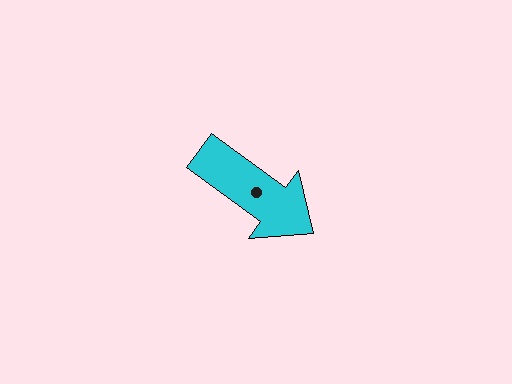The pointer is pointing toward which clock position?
Roughly 4 o'clock.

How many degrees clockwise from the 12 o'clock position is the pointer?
Approximately 126 degrees.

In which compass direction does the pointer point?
Southeast.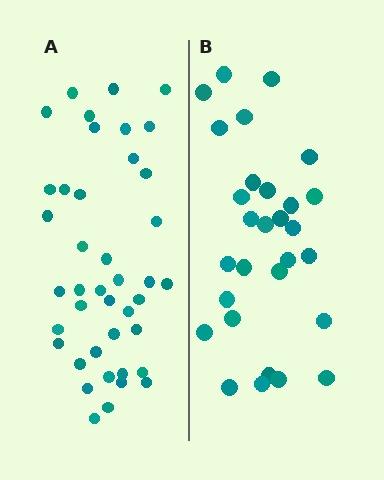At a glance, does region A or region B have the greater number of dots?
Region A (the left region) has more dots.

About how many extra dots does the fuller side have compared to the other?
Region A has roughly 12 or so more dots than region B.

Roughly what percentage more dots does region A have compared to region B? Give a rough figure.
About 40% more.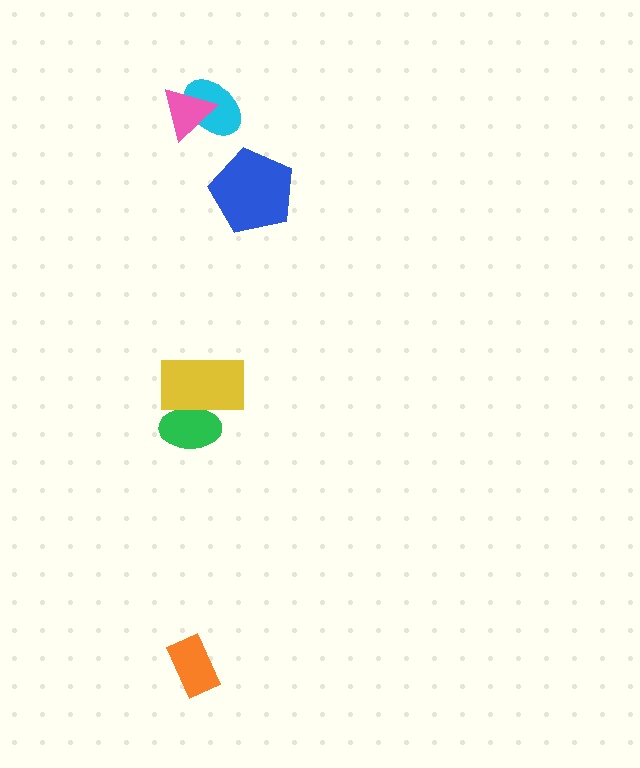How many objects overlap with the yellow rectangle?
1 object overlaps with the yellow rectangle.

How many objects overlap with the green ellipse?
1 object overlaps with the green ellipse.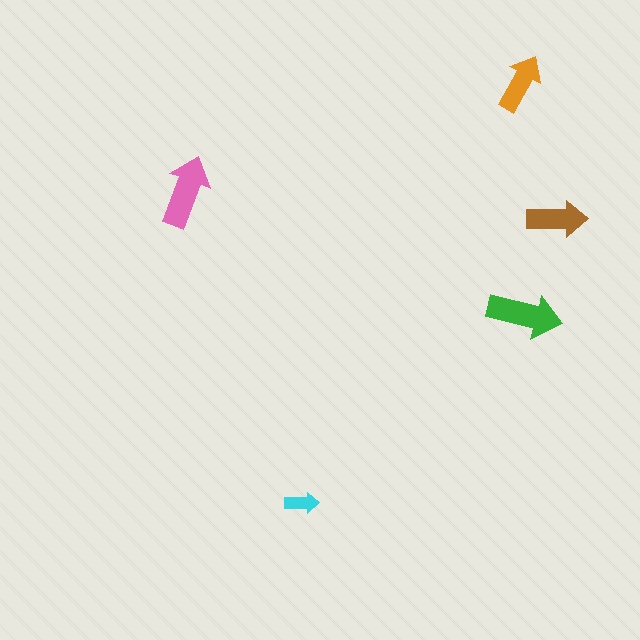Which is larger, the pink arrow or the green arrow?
The green one.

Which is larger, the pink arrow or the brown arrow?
The pink one.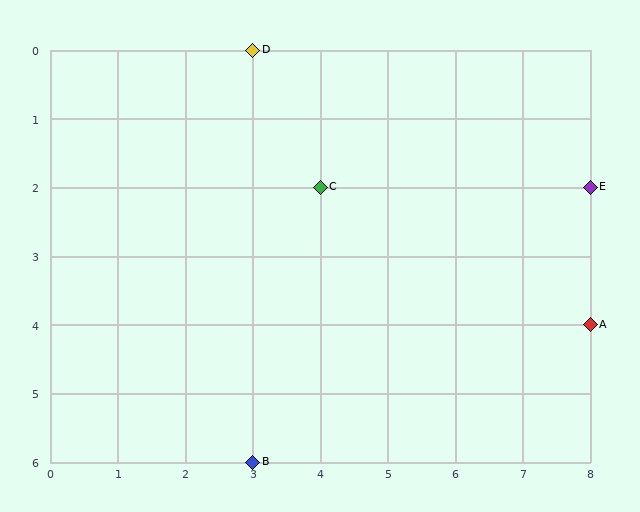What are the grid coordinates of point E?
Point E is at grid coordinates (8, 2).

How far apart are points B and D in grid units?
Points B and D are 6 rows apart.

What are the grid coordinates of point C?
Point C is at grid coordinates (4, 2).